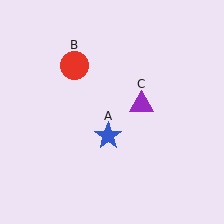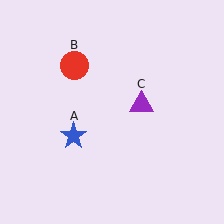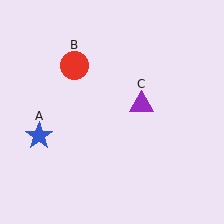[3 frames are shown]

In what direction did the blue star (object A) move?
The blue star (object A) moved left.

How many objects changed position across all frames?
1 object changed position: blue star (object A).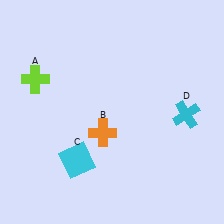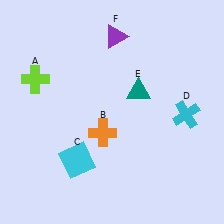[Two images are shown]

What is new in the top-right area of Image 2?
A purple triangle (F) was added in the top-right area of Image 2.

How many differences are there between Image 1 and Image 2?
There are 2 differences between the two images.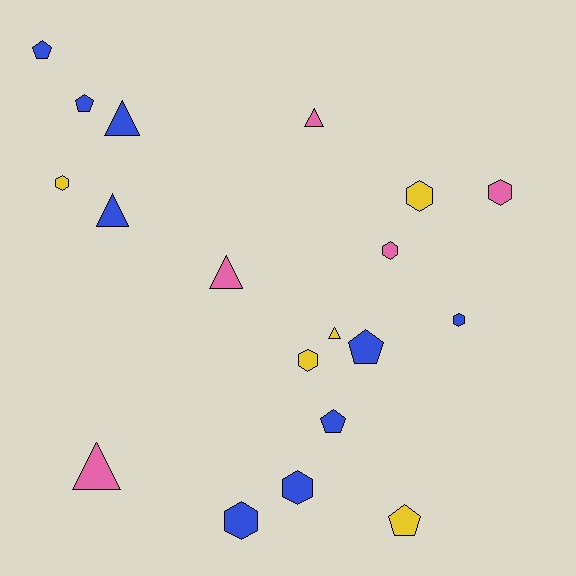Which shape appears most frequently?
Hexagon, with 8 objects.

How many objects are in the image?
There are 19 objects.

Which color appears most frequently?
Blue, with 9 objects.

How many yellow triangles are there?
There is 1 yellow triangle.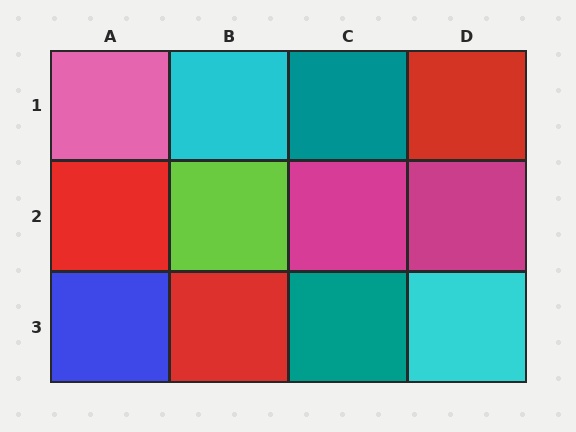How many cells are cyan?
2 cells are cyan.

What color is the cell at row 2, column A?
Red.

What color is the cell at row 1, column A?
Pink.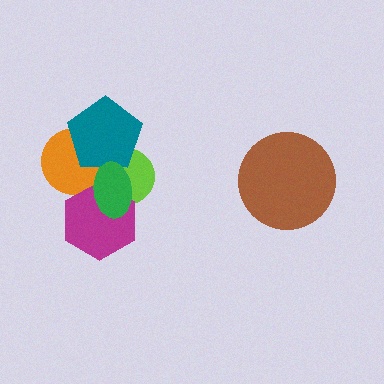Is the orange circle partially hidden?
Yes, it is partially covered by another shape.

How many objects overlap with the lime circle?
4 objects overlap with the lime circle.